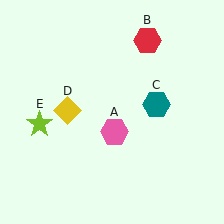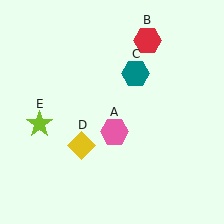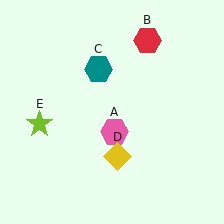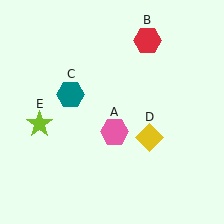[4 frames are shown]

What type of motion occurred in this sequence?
The teal hexagon (object C), yellow diamond (object D) rotated counterclockwise around the center of the scene.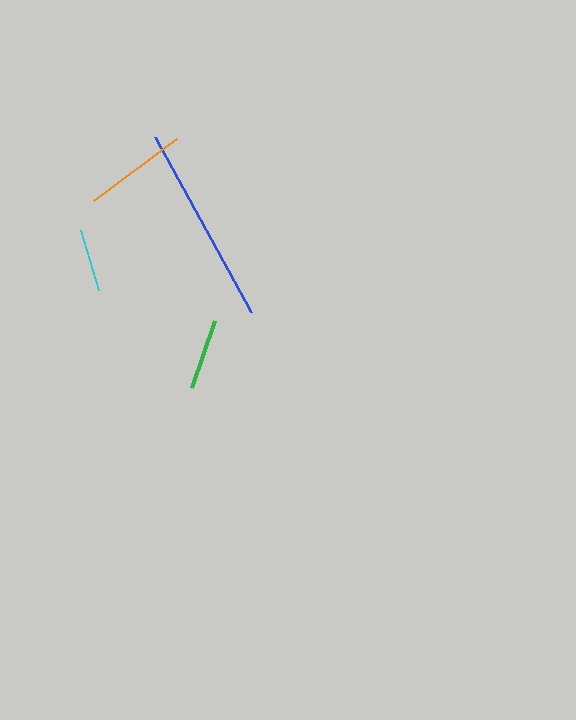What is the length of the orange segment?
The orange segment is approximately 104 pixels long.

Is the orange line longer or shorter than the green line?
The orange line is longer than the green line.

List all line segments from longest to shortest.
From longest to shortest: blue, orange, green, cyan.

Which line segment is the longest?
The blue line is the longest at approximately 200 pixels.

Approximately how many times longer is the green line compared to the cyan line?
The green line is approximately 1.1 times the length of the cyan line.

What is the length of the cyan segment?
The cyan segment is approximately 63 pixels long.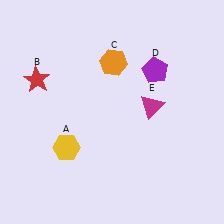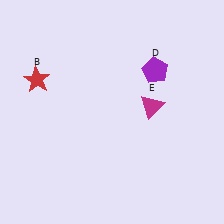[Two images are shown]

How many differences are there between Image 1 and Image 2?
There are 2 differences between the two images.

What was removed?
The orange hexagon (C), the yellow hexagon (A) were removed in Image 2.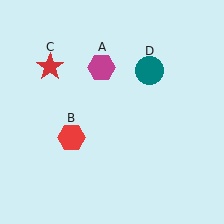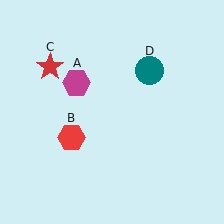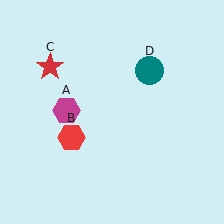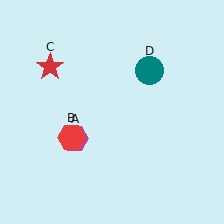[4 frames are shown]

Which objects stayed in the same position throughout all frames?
Red hexagon (object B) and red star (object C) and teal circle (object D) remained stationary.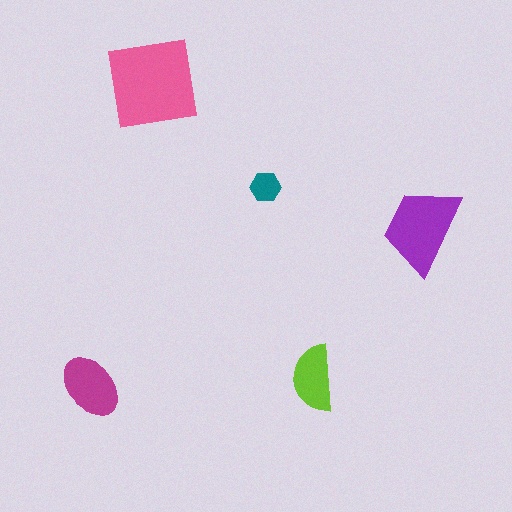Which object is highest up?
The pink square is topmost.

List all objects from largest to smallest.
The pink square, the purple trapezoid, the magenta ellipse, the lime semicircle, the teal hexagon.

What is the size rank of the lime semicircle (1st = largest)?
4th.